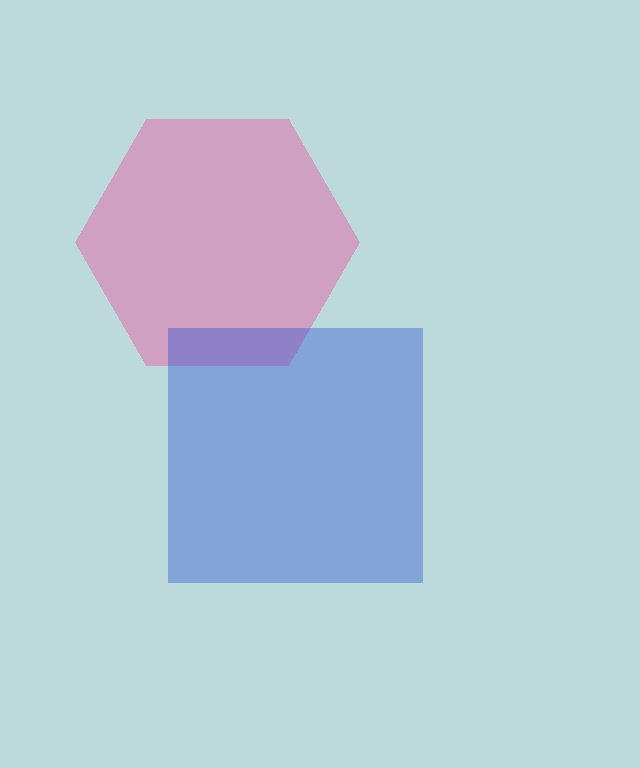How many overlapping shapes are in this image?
There are 2 overlapping shapes in the image.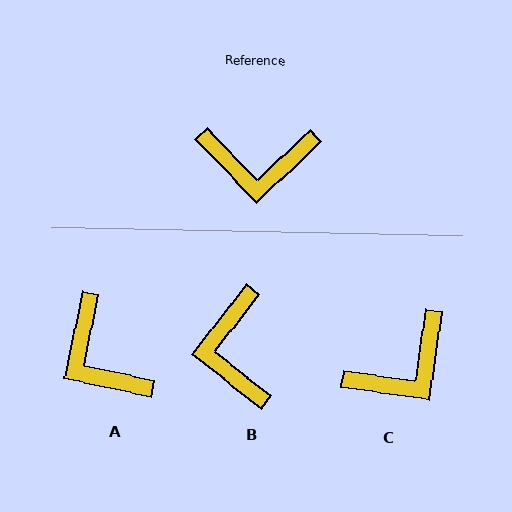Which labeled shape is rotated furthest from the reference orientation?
B, about 82 degrees away.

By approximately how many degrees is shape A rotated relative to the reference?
Approximately 56 degrees clockwise.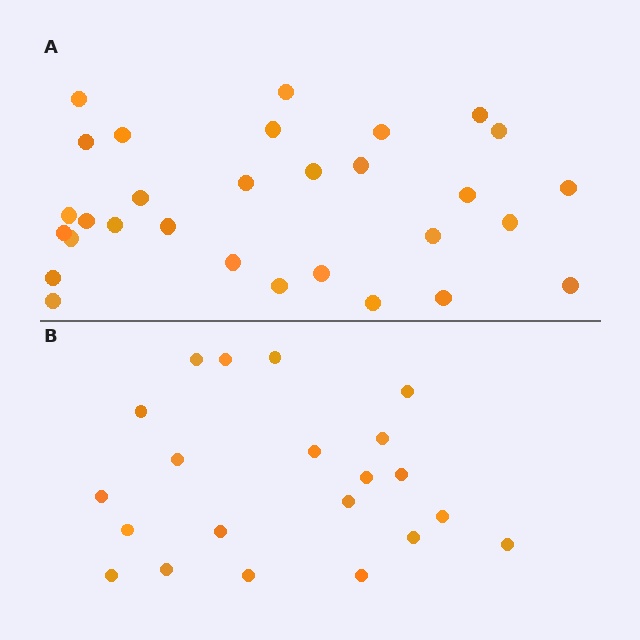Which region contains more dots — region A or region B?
Region A (the top region) has more dots.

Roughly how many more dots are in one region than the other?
Region A has roughly 8 or so more dots than region B.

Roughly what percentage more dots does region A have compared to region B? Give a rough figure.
About 45% more.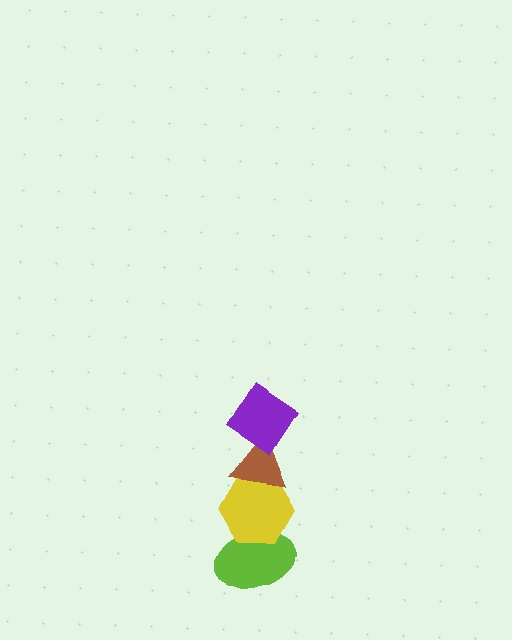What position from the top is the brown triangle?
The brown triangle is 2nd from the top.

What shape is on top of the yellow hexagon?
The brown triangle is on top of the yellow hexagon.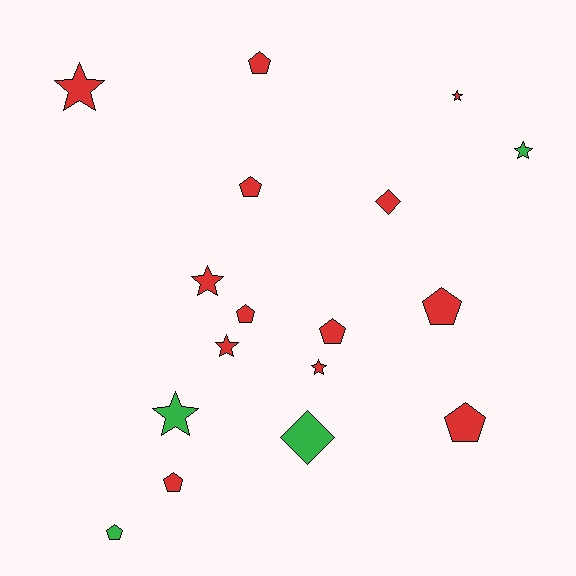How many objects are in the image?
There are 17 objects.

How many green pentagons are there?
There is 1 green pentagon.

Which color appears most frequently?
Red, with 13 objects.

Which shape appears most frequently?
Pentagon, with 8 objects.